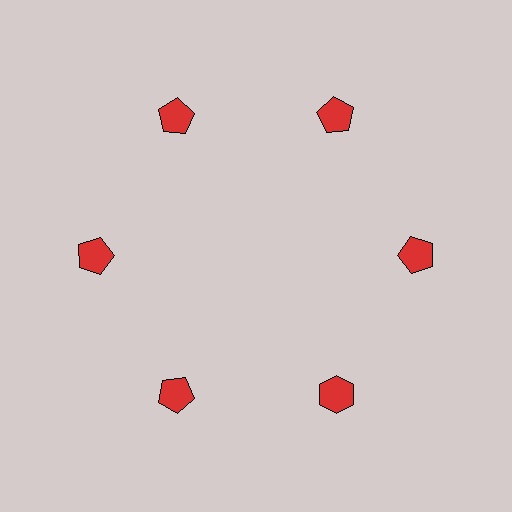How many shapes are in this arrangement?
There are 6 shapes arranged in a ring pattern.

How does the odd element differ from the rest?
It has a different shape: hexagon instead of pentagon.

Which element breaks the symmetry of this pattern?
The red hexagon at roughly the 5 o'clock position breaks the symmetry. All other shapes are red pentagons.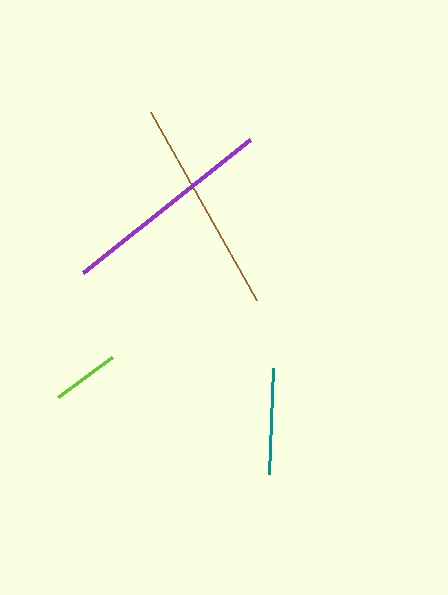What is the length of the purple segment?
The purple segment is approximately 214 pixels long.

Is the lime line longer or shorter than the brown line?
The brown line is longer than the lime line.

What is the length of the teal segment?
The teal segment is approximately 106 pixels long.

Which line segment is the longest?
The brown line is the longest at approximately 216 pixels.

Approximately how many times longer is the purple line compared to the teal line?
The purple line is approximately 2.0 times the length of the teal line.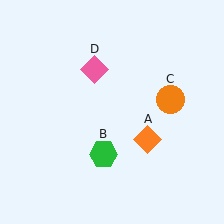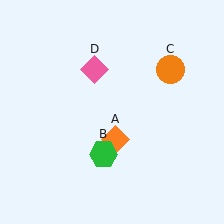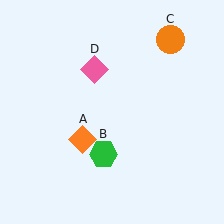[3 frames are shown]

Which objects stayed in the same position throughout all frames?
Green hexagon (object B) and pink diamond (object D) remained stationary.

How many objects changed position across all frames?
2 objects changed position: orange diamond (object A), orange circle (object C).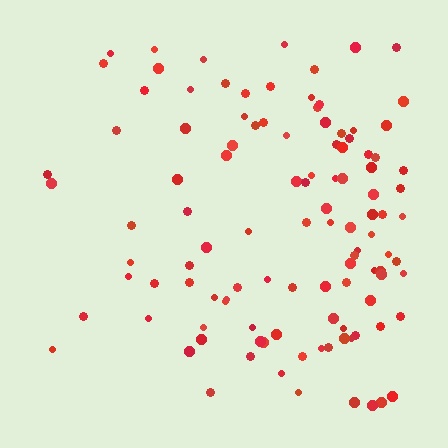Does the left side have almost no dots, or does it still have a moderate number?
Still a moderate number, just noticeably fewer than the right.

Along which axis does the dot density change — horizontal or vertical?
Horizontal.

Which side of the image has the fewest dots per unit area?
The left.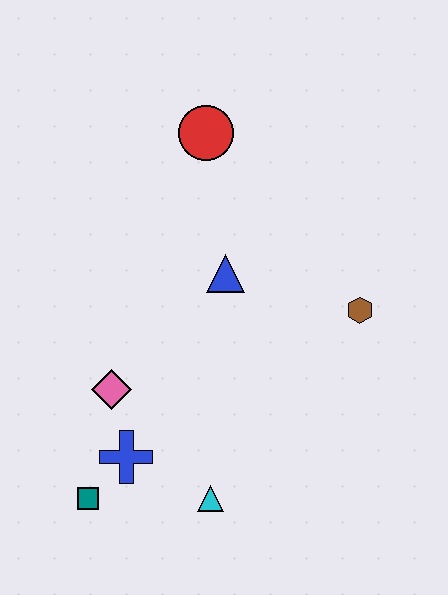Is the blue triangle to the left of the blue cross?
No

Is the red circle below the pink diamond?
No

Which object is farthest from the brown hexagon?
The teal square is farthest from the brown hexagon.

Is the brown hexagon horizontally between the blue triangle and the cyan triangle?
No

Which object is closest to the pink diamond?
The blue cross is closest to the pink diamond.